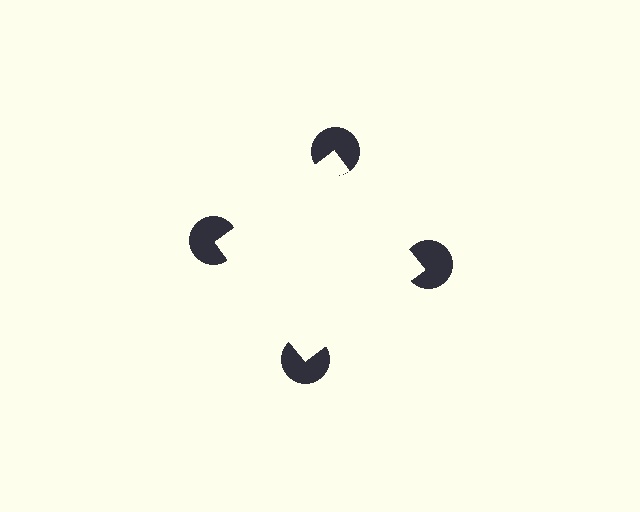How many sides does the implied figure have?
4 sides.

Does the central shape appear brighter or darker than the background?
It typically appears slightly brighter than the background, even though no actual brightness change is drawn.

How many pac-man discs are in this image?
There are 4 — one at each vertex of the illusory square.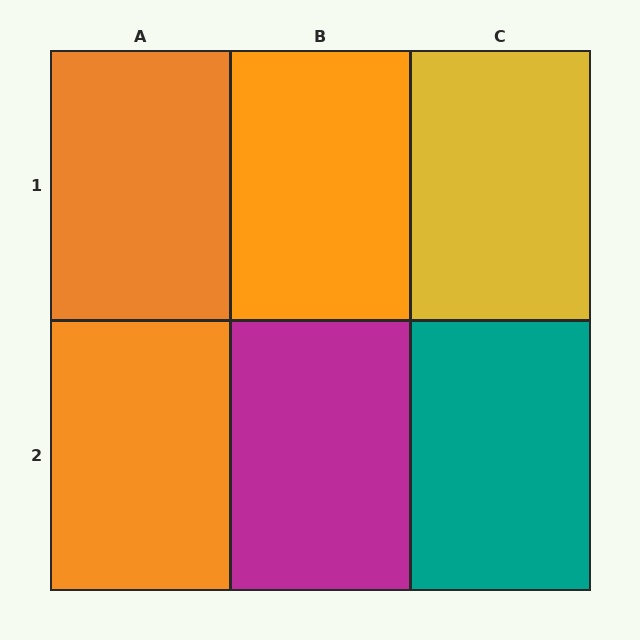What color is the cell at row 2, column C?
Teal.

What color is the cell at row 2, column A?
Orange.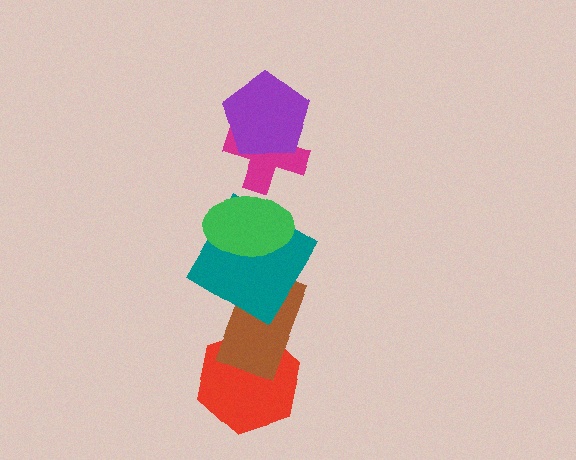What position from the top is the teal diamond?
The teal diamond is 4th from the top.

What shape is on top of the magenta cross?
The purple pentagon is on top of the magenta cross.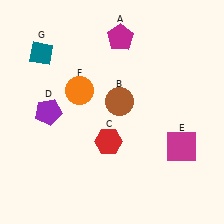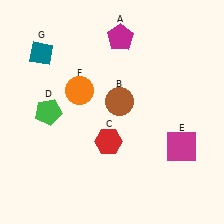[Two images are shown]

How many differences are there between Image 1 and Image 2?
There is 1 difference between the two images.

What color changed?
The pentagon (D) changed from purple in Image 1 to green in Image 2.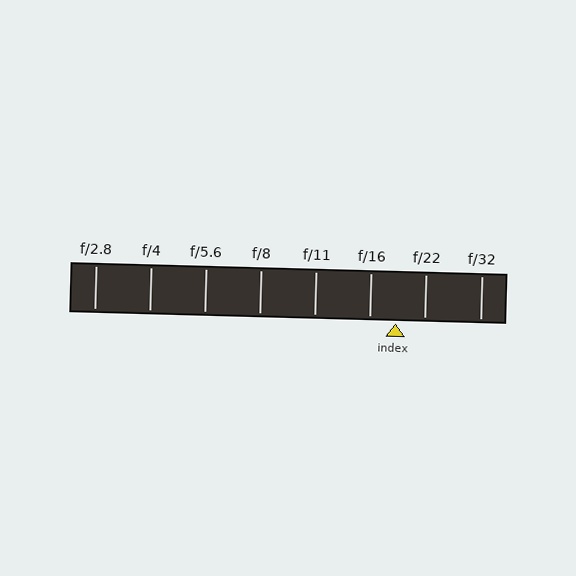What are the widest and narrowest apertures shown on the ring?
The widest aperture shown is f/2.8 and the narrowest is f/32.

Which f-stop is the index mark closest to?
The index mark is closest to f/16.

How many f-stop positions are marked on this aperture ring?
There are 8 f-stop positions marked.